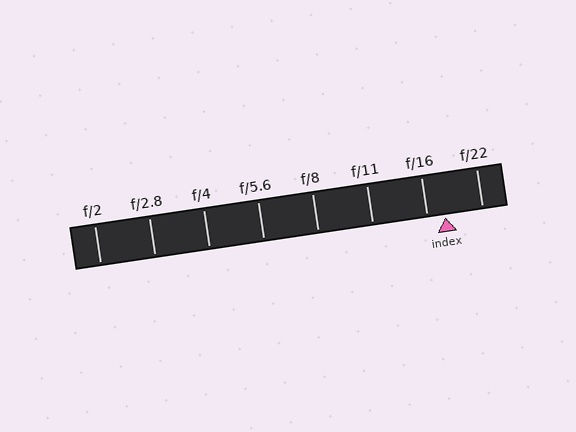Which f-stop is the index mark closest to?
The index mark is closest to f/16.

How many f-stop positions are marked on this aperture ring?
There are 8 f-stop positions marked.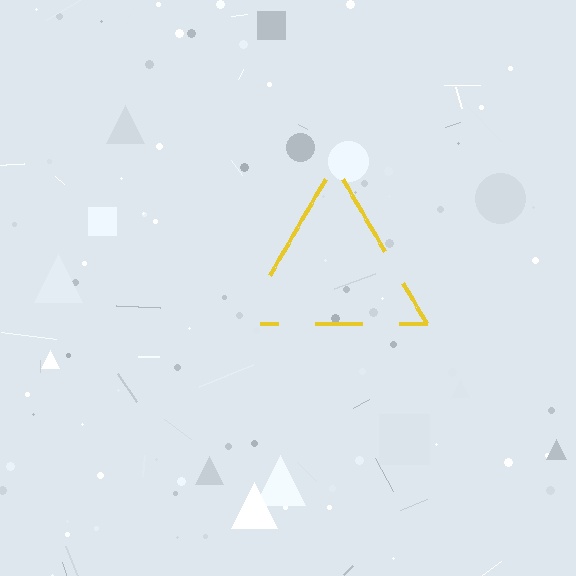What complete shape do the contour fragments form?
The contour fragments form a triangle.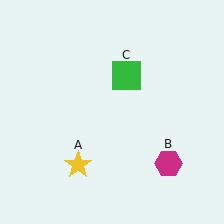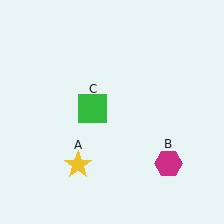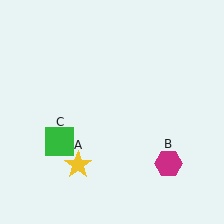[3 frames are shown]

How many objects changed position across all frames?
1 object changed position: green square (object C).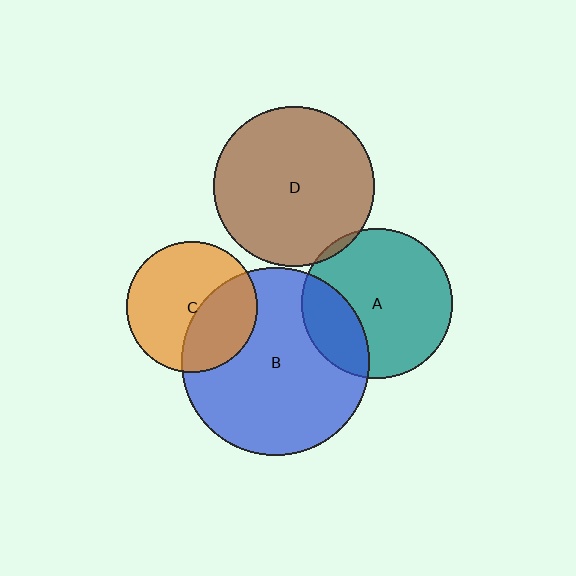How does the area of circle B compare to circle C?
Approximately 2.1 times.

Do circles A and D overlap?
Yes.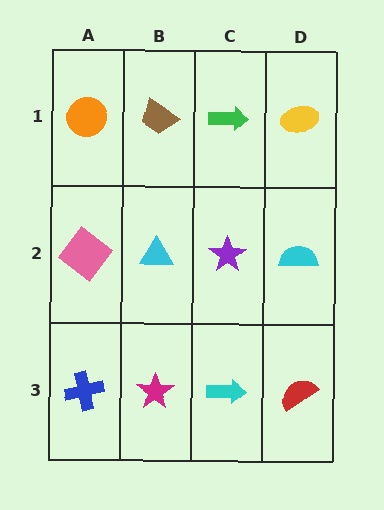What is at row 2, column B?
A cyan triangle.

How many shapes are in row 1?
4 shapes.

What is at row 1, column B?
A brown trapezoid.